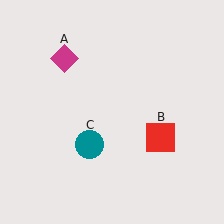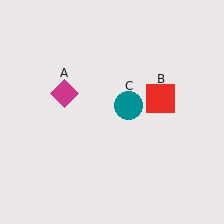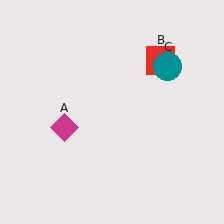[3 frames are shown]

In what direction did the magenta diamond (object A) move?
The magenta diamond (object A) moved down.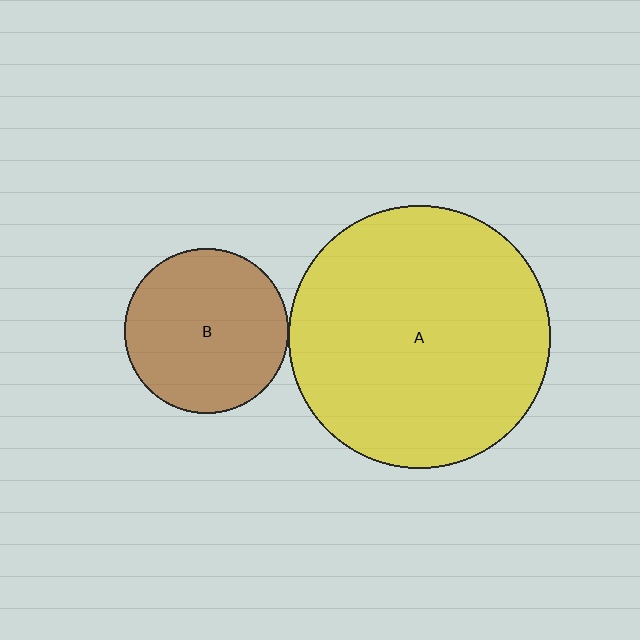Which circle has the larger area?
Circle A (yellow).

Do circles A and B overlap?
Yes.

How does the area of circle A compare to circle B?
Approximately 2.6 times.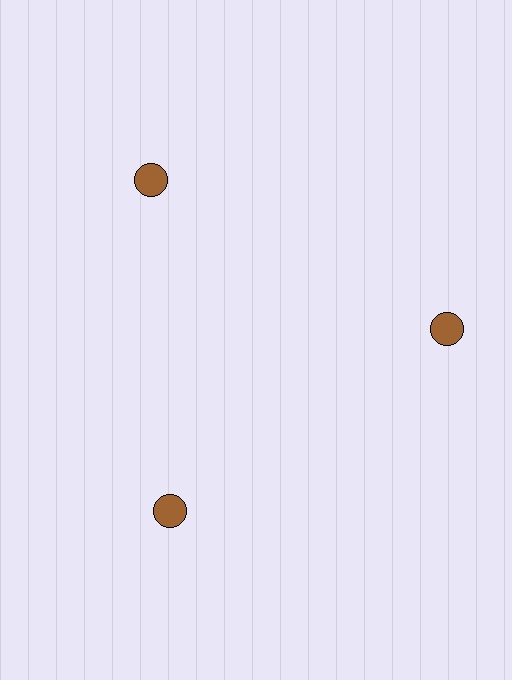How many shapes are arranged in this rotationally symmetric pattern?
There are 3 shapes, arranged in 3 groups of 1.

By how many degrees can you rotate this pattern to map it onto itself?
The pattern maps onto itself every 120 degrees of rotation.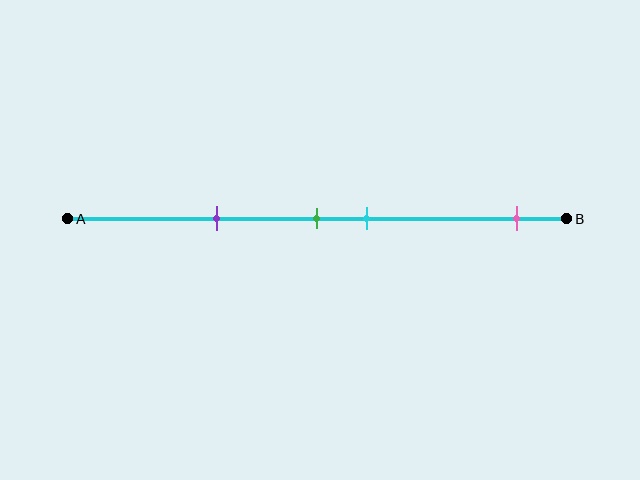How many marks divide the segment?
There are 4 marks dividing the segment.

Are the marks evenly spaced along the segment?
No, the marks are not evenly spaced.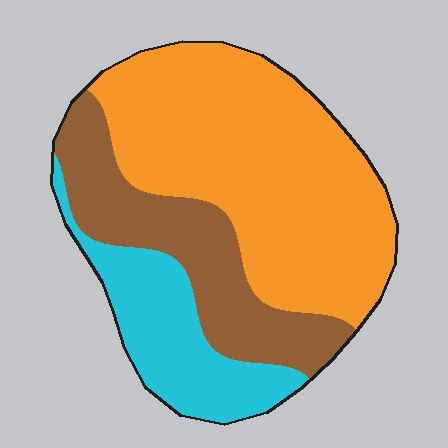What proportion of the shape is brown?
Brown takes up about one quarter (1/4) of the shape.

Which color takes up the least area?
Cyan, at roughly 20%.